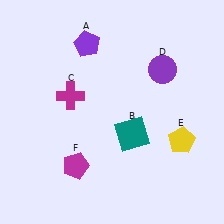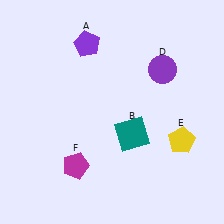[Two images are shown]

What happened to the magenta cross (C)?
The magenta cross (C) was removed in Image 2. It was in the top-left area of Image 1.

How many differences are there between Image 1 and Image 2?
There is 1 difference between the two images.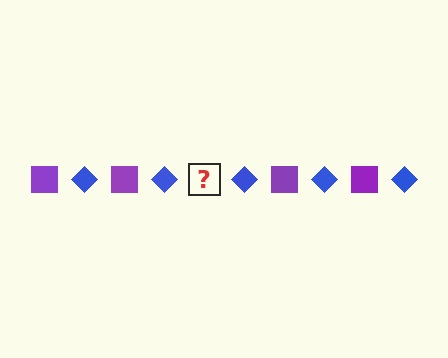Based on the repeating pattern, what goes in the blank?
The blank should be a purple square.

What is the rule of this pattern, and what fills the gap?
The rule is that the pattern alternates between purple square and blue diamond. The gap should be filled with a purple square.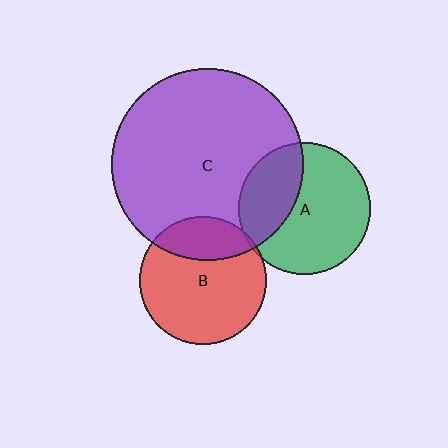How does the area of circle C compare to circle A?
Approximately 2.1 times.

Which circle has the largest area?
Circle C (purple).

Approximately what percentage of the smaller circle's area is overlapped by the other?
Approximately 35%.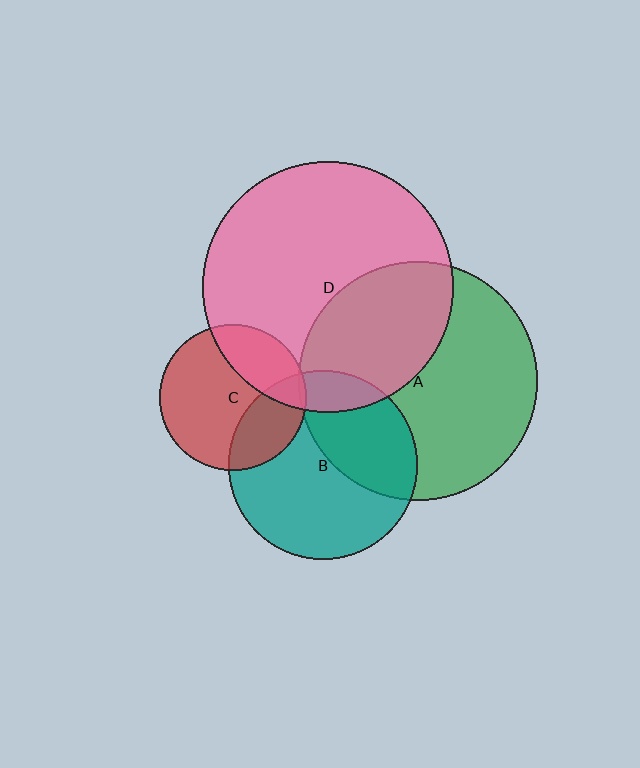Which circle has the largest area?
Circle D (pink).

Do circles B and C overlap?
Yes.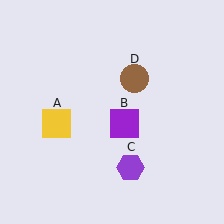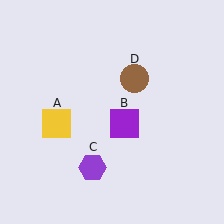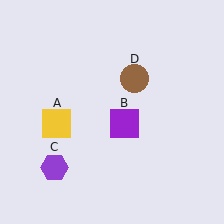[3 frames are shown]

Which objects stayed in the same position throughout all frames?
Yellow square (object A) and purple square (object B) and brown circle (object D) remained stationary.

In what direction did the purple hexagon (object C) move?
The purple hexagon (object C) moved left.